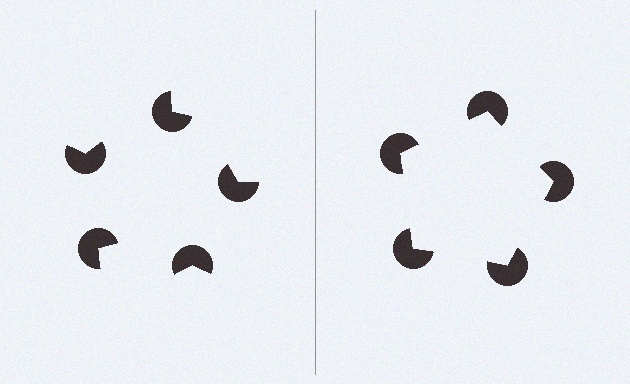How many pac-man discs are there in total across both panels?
10 — 5 on each side.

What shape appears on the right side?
An illusory pentagon.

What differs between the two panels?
The pac-man discs are positioned identically on both sides; only the wedge orientations differ. On the right they align to a pentagon; on the left they are misaligned.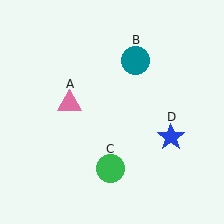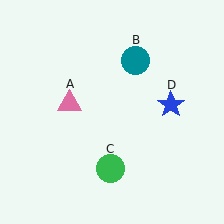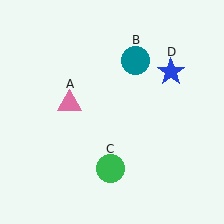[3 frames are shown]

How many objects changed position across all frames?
1 object changed position: blue star (object D).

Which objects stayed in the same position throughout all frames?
Pink triangle (object A) and teal circle (object B) and green circle (object C) remained stationary.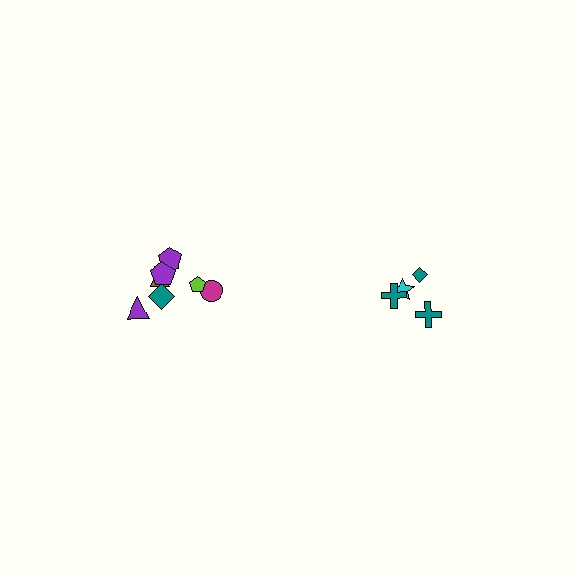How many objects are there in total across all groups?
There are 11 objects.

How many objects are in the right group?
There are 4 objects.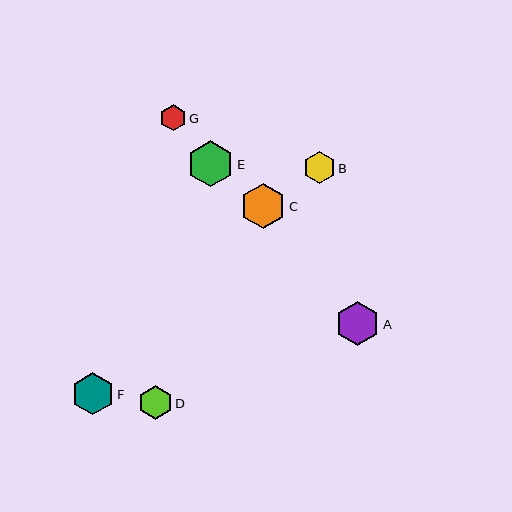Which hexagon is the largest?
Hexagon E is the largest with a size of approximately 46 pixels.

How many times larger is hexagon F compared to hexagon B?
Hexagon F is approximately 1.3 times the size of hexagon B.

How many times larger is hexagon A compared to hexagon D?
Hexagon A is approximately 1.3 times the size of hexagon D.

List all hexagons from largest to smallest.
From largest to smallest: E, C, A, F, D, B, G.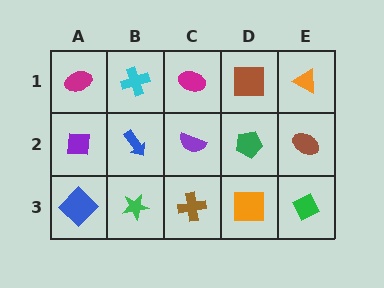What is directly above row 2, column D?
A brown square.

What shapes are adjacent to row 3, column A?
A purple square (row 2, column A), a green star (row 3, column B).